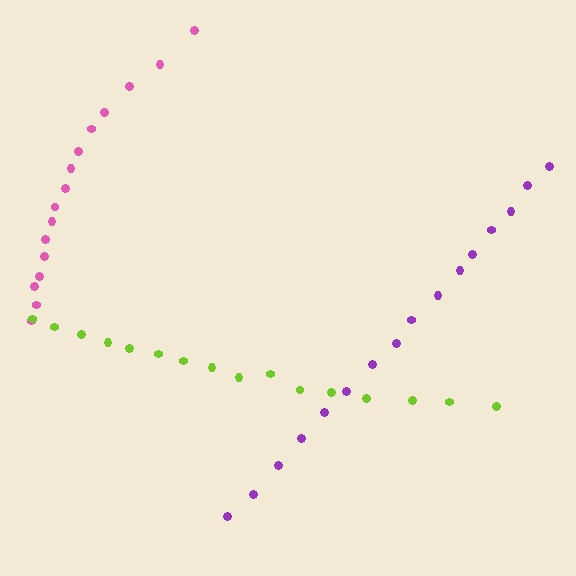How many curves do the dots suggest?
There are 3 distinct paths.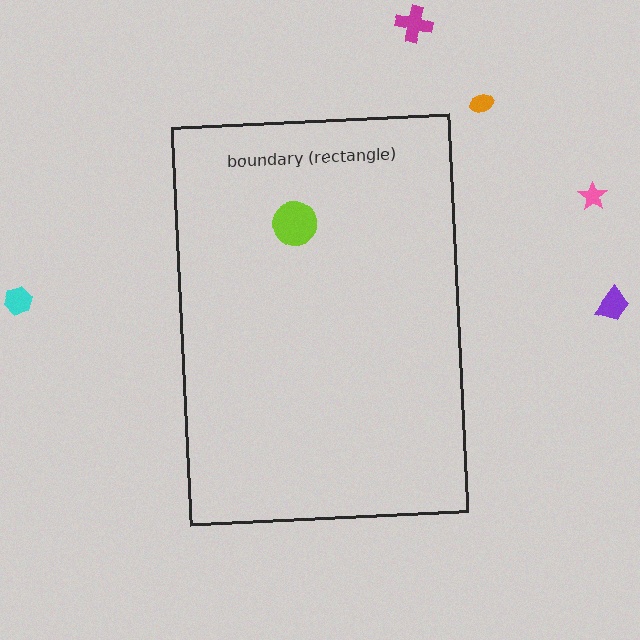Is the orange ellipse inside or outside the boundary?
Outside.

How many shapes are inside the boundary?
1 inside, 5 outside.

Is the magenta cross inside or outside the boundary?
Outside.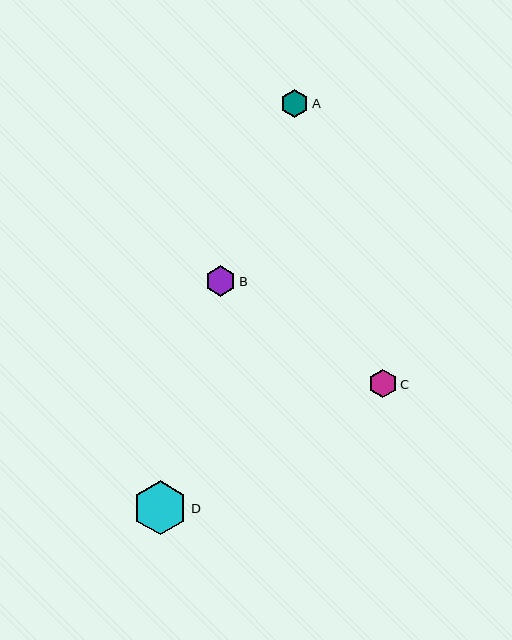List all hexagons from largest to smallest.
From largest to smallest: D, B, A, C.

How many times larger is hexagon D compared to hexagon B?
Hexagon D is approximately 1.8 times the size of hexagon B.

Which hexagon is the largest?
Hexagon D is the largest with a size of approximately 54 pixels.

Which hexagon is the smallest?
Hexagon C is the smallest with a size of approximately 28 pixels.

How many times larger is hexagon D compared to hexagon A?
Hexagon D is approximately 1.9 times the size of hexagon A.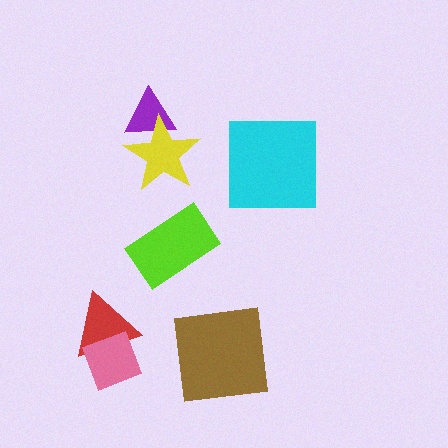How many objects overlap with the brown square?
0 objects overlap with the brown square.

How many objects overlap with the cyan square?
0 objects overlap with the cyan square.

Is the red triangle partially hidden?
Yes, it is partially covered by another shape.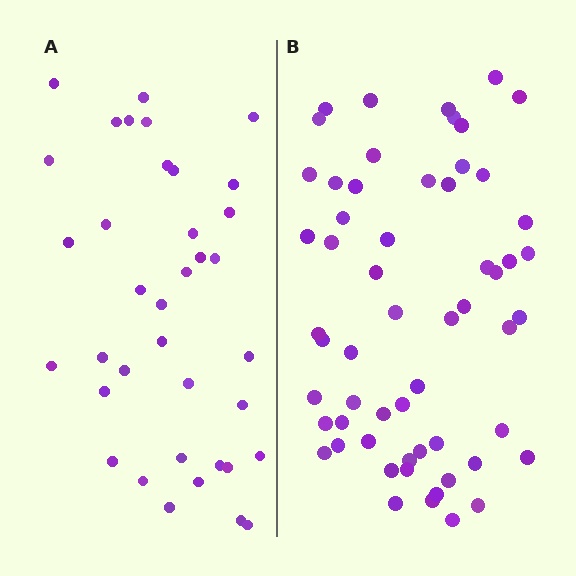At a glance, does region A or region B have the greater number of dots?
Region B (the right region) has more dots.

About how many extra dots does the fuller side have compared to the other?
Region B has approximately 20 more dots than region A.